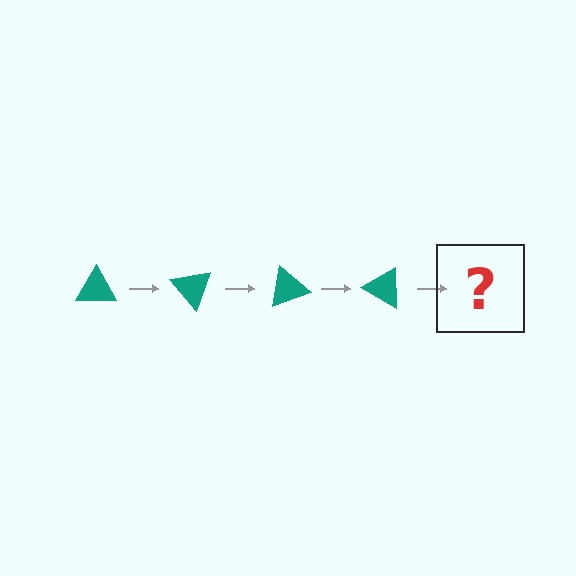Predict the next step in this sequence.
The next step is a teal triangle rotated 200 degrees.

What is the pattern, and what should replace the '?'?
The pattern is that the triangle rotates 50 degrees each step. The '?' should be a teal triangle rotated 200 degrees.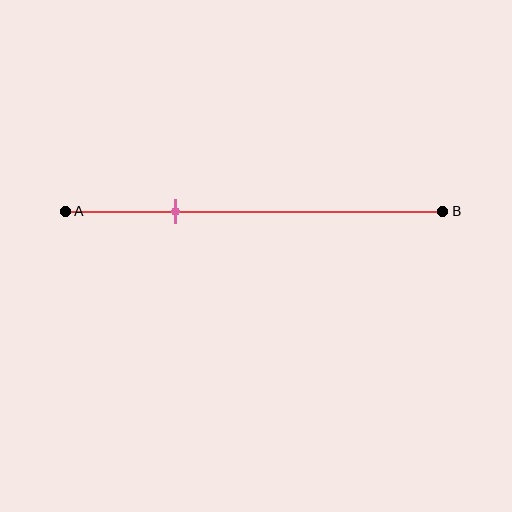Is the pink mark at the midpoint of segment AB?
No, the mark is at about 30% from A, not at the 50% midpoint.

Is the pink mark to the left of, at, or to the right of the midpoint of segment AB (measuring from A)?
The pink mark is to the left of the midpoint of segment AB.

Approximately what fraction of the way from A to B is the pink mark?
The pink mark is approximately 30% of the way from A to B.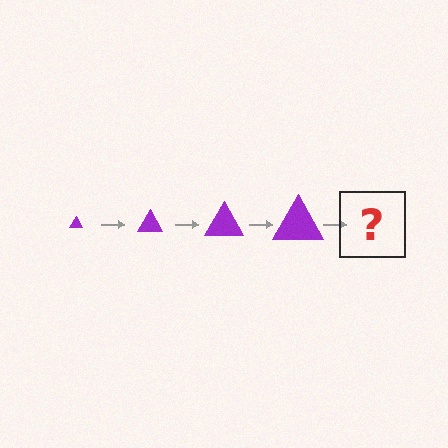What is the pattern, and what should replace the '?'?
The pattern is that the triangle gets progressively larger each step. The '?' should be a purple triangle, larger than the previous one.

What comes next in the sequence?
The next element should be a purple triangle, larger than the previous one.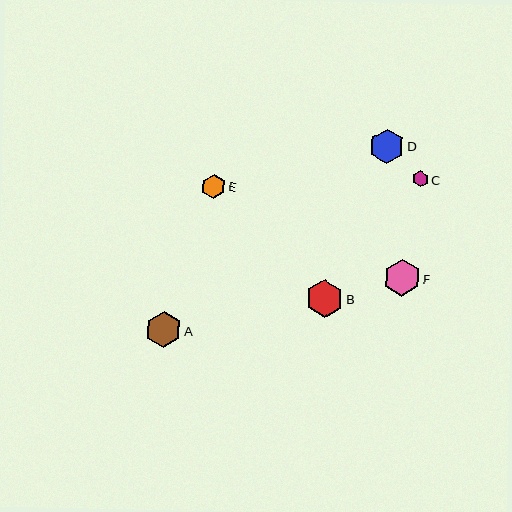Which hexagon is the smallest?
Hexagon C is the smallest with a size of approximately 16 pixels.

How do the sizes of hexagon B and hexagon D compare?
Hexagon B and hexagon D are approximately the same size.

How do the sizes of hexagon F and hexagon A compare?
Hexagon F and hexagon A are approximately the same size.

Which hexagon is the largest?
Hexagon B is the largest with a size of approximately 38 pixels.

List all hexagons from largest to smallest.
From largest to smallest: B, F, A, D, E, C.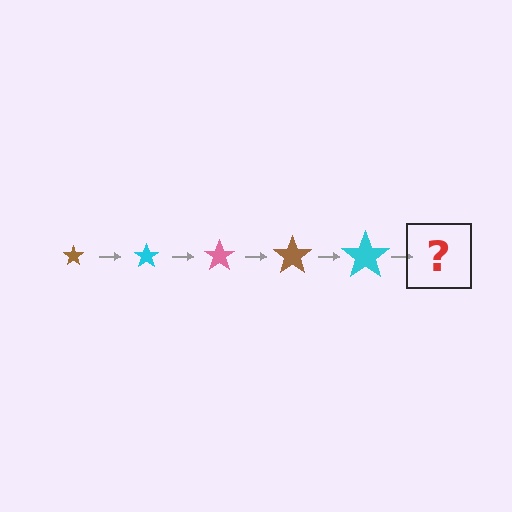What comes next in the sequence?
The next element should be a pink star, larger than the previous one.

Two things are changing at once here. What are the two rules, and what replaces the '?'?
The two rules are that the star grows larger each step and the color cycles through brown, cyan, and pink. The '?' should be a pink star, larger than the previous one.